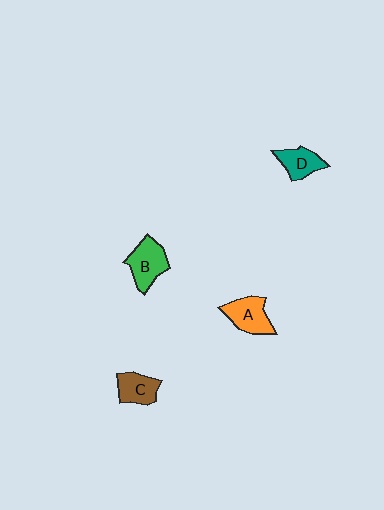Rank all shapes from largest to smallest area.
From largest to smallest: B (green), A (orange), C (brown), D (teal).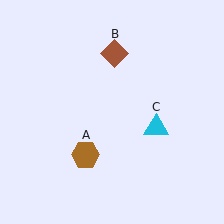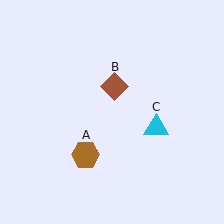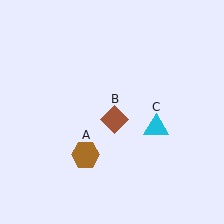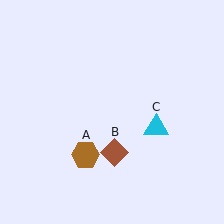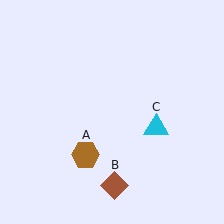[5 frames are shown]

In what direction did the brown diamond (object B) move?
The brown diamond (object B) moved down.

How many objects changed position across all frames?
1 object changed position: brown diamond (object B).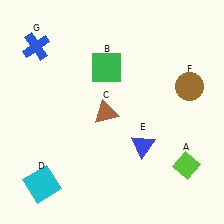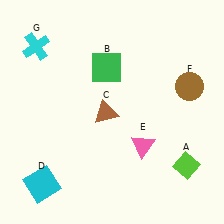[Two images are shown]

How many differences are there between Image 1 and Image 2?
There are 2 differences between the two images.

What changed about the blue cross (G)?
In Image 1, G is blue. In Image 2, it changed to cyan.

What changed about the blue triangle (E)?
In Image 1, E is blue. In Image 2, it changed to pink.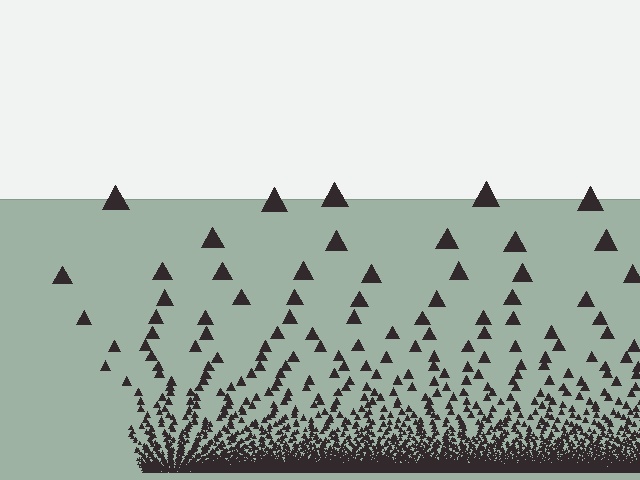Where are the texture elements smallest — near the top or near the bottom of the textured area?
Near the bottom.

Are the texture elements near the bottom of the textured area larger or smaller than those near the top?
Smaller. The gradient is inverted — elements near the bottom are smaller and denser.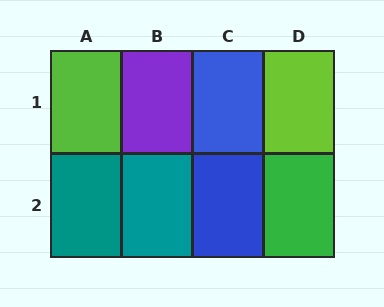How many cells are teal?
2 cells are teal.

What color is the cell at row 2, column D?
Green.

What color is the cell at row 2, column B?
Teal.